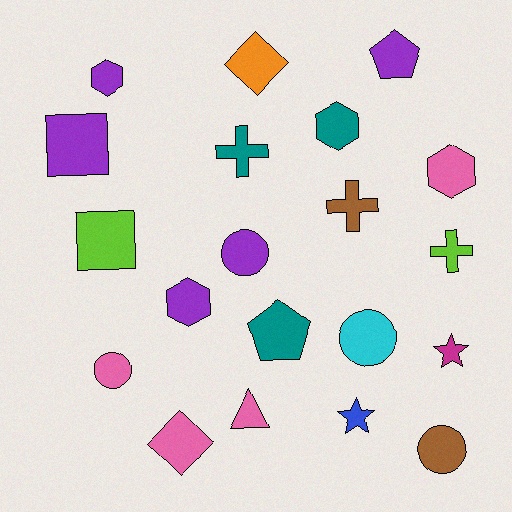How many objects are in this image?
There are 20 objects.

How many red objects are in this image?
There are no red objects.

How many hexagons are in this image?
There are 4 hexagons.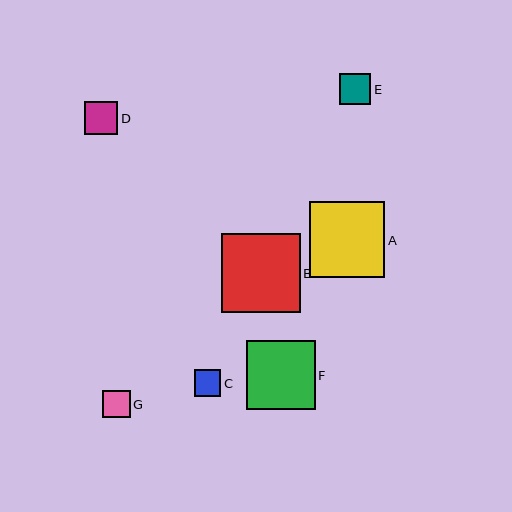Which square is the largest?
Square B is the largest with a size of approximately 79 pixels.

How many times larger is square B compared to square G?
Square B is approximately 2.9 times the size of square G.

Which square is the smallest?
Square C is the smallest with a size of approximately 26 pixels.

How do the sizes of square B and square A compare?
Square B and square A are approximately the same size.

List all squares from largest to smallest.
From largest to smallest: B, A, F, D, E, G, C.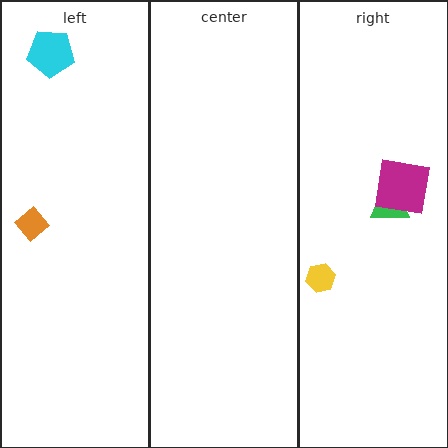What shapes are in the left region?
The cyan pentagon, the orange diamond.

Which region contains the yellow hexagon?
The right region.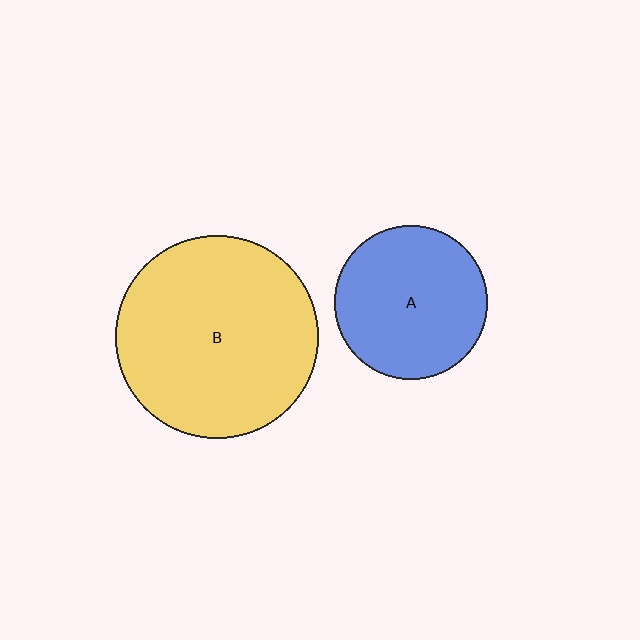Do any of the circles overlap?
No, none of the circles overlap.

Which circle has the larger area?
Circle B (yellow).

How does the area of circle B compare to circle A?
Approximately 1.8 times.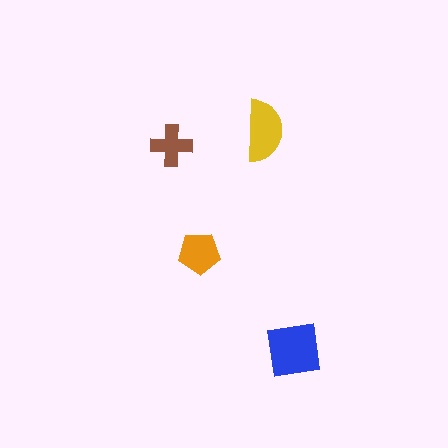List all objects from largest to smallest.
The blue square, the yellow semicircle, the orange pentagon, the brown cross.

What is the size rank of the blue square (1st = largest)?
1st.